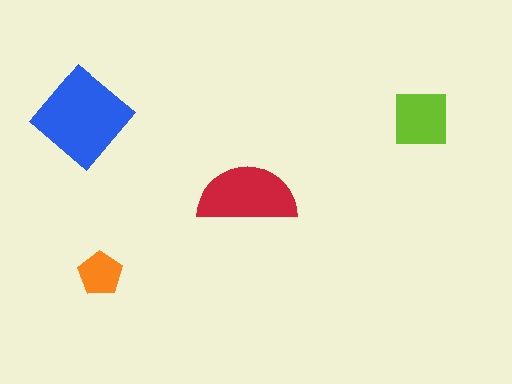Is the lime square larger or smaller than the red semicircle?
Smaller.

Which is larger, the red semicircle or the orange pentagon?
The red semicircle.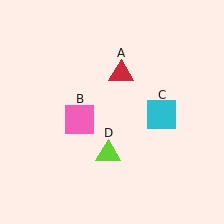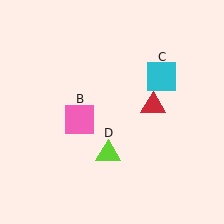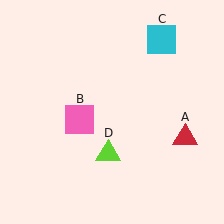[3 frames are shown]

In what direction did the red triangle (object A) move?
The red triangle (object A) moved down and to the right.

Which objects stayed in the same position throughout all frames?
Pink square (object B) and lime triangle (object D) remained stationary.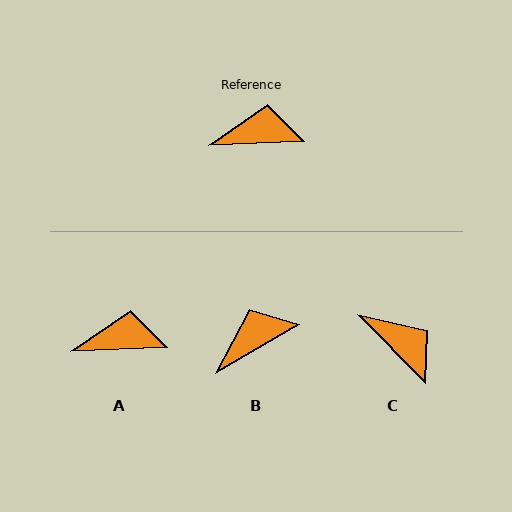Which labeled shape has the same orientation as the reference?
A.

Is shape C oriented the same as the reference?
No, it is off by about 48 degrees.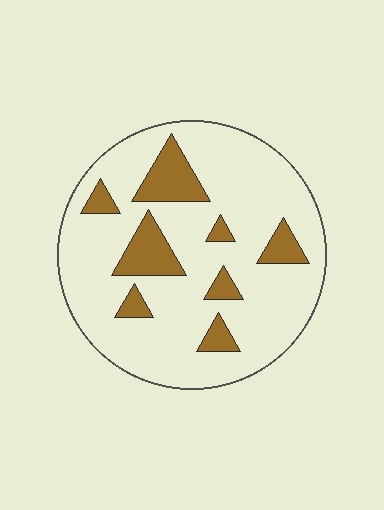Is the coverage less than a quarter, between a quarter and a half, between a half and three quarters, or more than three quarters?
Less than a quarter.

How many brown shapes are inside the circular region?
8.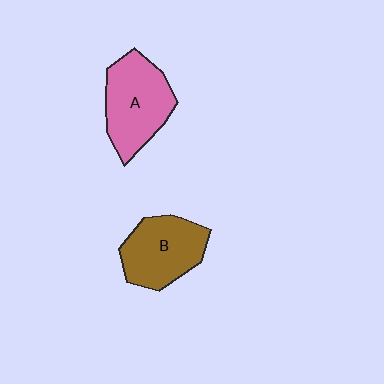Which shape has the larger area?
Shape A (pink).